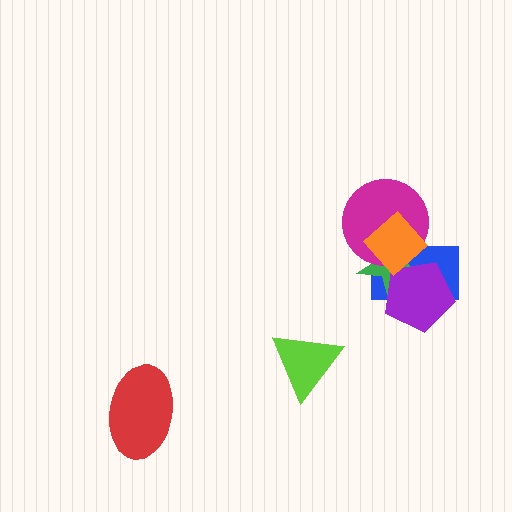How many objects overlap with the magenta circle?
3 objects overlap with the magenta circle.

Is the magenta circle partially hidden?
Yes, it is partially covered by another shape.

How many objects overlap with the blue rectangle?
4 objects overlap with the blue rectangle.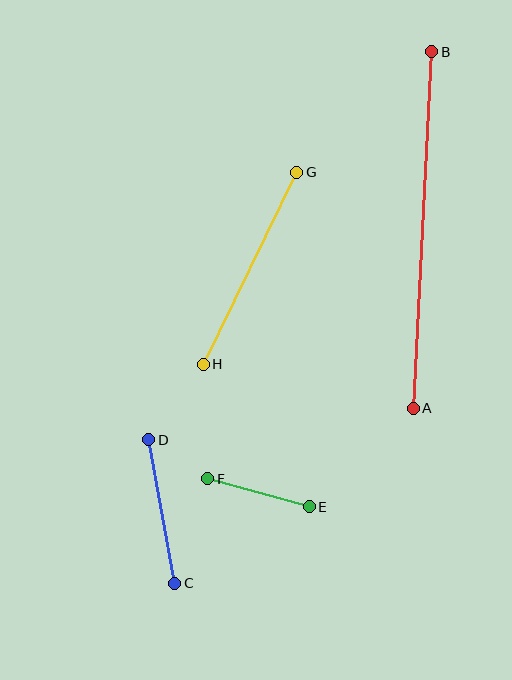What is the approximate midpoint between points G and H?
The midpoint is at approximately (250, 268) pixels.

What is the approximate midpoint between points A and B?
The midpoint is at approximately (423, 230) pixels.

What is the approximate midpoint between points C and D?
The midpoint is at approximately (162, 512) pixels.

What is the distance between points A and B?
The distance is approximately 357 pixels.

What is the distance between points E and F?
The distance is approximately 105 pixels.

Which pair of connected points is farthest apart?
Points A and B are farthest apart.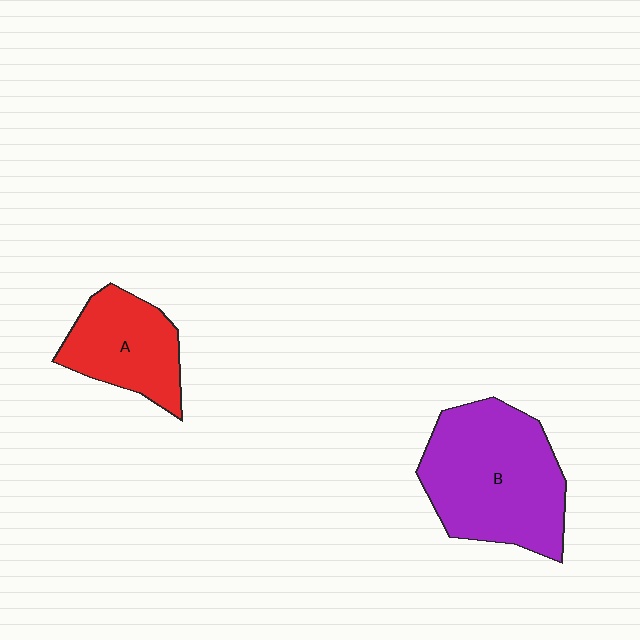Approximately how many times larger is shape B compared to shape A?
Approximately 1.7 times.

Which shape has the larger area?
Shape B (purple).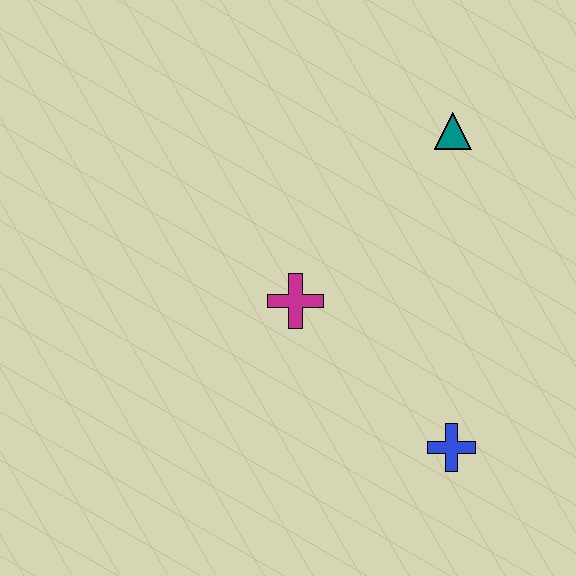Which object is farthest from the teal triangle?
The blue cross is farthest from the teal triangle.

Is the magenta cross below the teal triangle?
Yes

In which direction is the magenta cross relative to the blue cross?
The magenta cross is to the left of the blue cross.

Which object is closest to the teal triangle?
The magenta cross is closest to the teal triangle.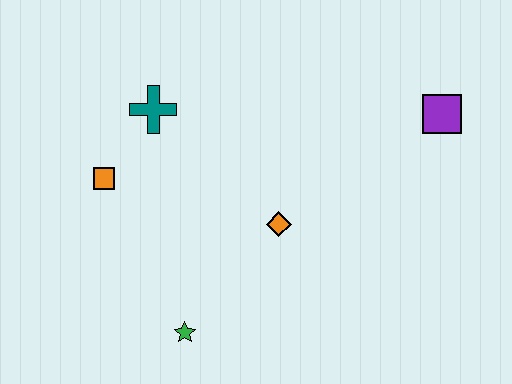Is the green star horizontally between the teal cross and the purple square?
Yes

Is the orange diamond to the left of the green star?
No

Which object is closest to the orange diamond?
The green star is closest to the orange diamond.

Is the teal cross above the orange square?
Yes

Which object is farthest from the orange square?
The purple square is farthest from the orange square.